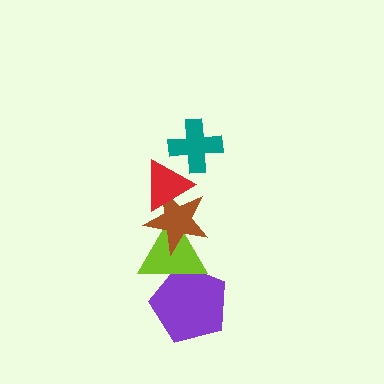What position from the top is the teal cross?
The teal cross is 1st from the top.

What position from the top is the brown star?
The brown star is 3rd from the top.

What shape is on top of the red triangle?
The teal cross is on top of the red triangle.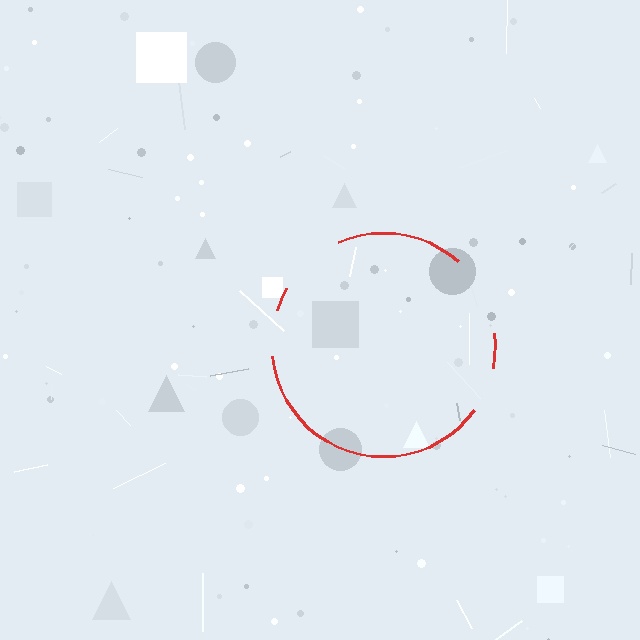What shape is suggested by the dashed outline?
The dashed outline suggests a circle.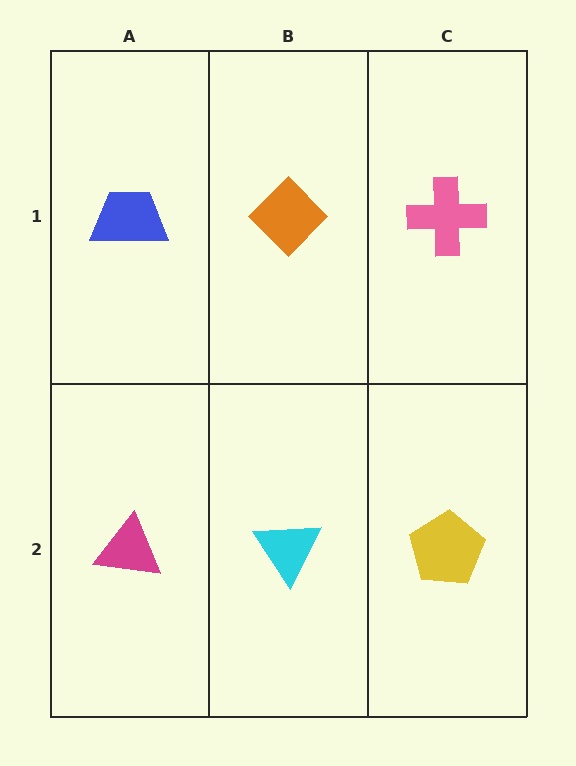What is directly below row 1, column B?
A cyan triangle.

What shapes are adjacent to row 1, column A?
A magenta triangle (row 2, column A), an orange diamond (row 1, column B).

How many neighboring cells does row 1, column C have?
2.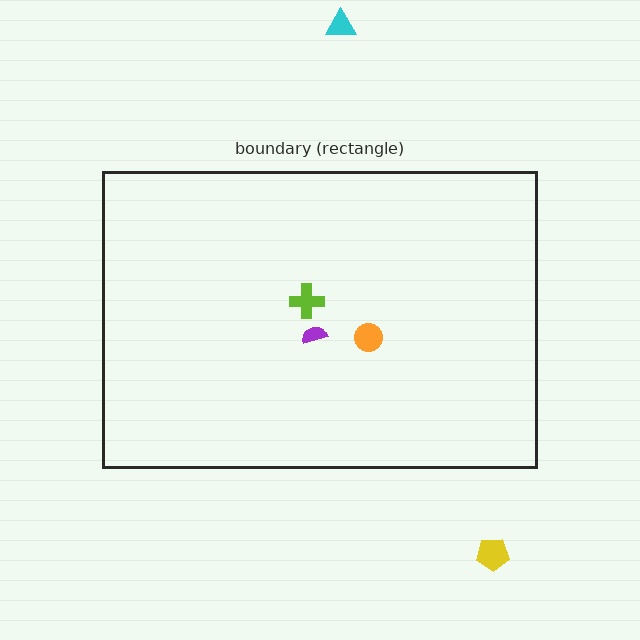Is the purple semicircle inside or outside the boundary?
Inside.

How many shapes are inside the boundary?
3 inside, 2 outside.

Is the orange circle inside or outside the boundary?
Inside.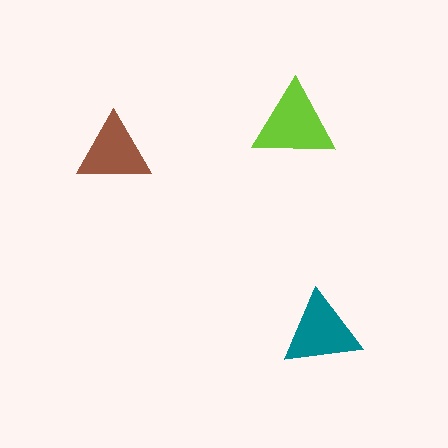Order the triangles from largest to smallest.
the lime one, the teal one, the brown one.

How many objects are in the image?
There are 3 objects in the image.